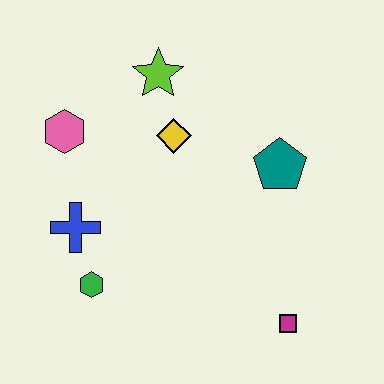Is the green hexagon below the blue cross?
Yes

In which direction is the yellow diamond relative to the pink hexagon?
The yellow diamond is to the right of the pink hexagon.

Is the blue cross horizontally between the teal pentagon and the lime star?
No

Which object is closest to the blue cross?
The green hexagon is closest to the blue cross.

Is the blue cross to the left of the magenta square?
Yes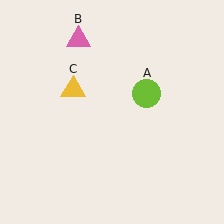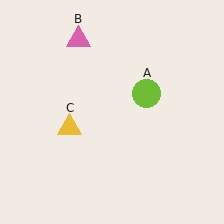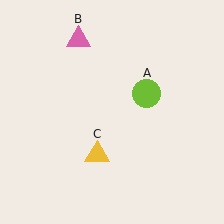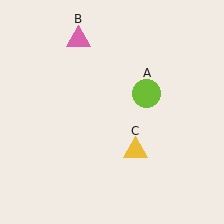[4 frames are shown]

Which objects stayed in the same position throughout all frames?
Lime circle (object A) and pink triangle (object B) remained stationary.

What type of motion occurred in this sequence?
The yellow triangle (object C) rotated counterclockwise around the center of the scene.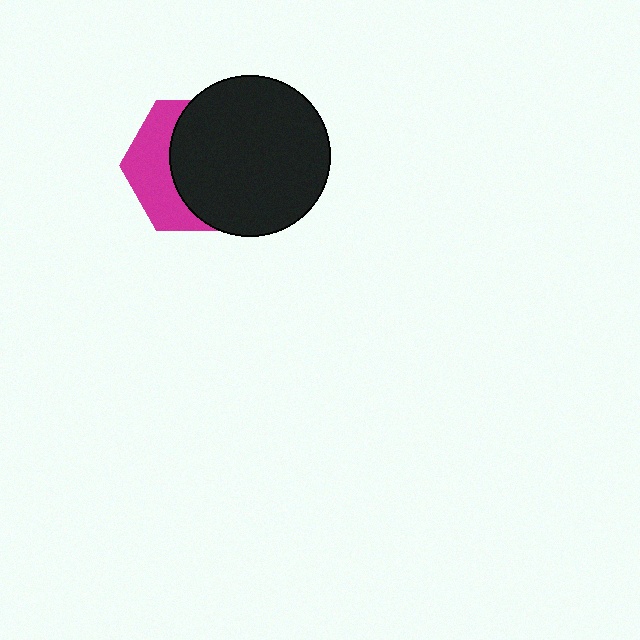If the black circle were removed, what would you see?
You would see the complete magenta hexagon.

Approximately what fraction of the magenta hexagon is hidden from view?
Roughly 62% of the magenta hexagon is hidden behind the black circle.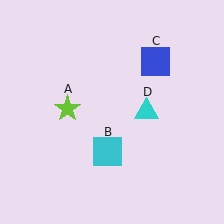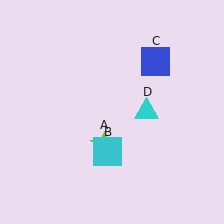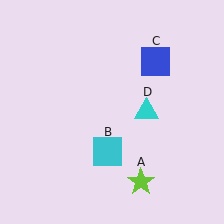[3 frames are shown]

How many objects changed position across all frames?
1 object changed position: lime star (object A).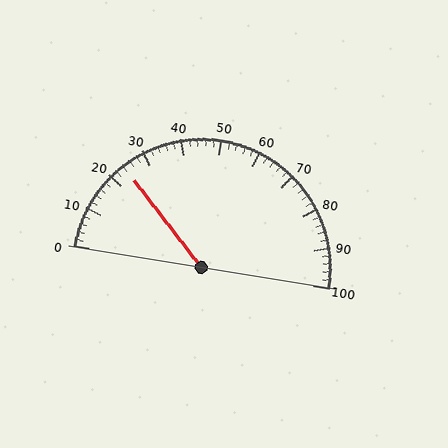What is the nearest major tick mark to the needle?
The nearest major tick mark is 20.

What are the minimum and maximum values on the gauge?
The gauge ranges from 0 to 100.